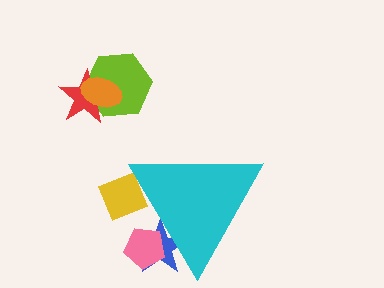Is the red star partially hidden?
No, the red star is fully visible.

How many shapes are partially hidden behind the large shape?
3 shapes are partially hidden.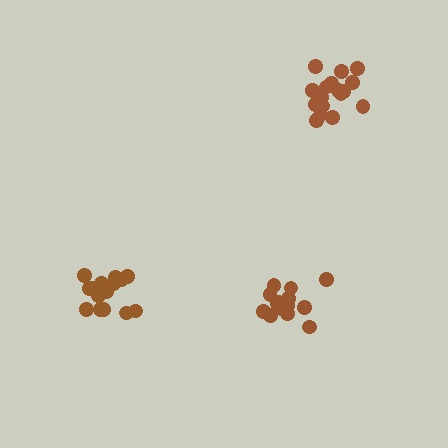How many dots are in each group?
Group 1: 16 dots, Group 2: 18 dots, Group 3: 15 dots (49 total).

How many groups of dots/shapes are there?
There are 3 groups.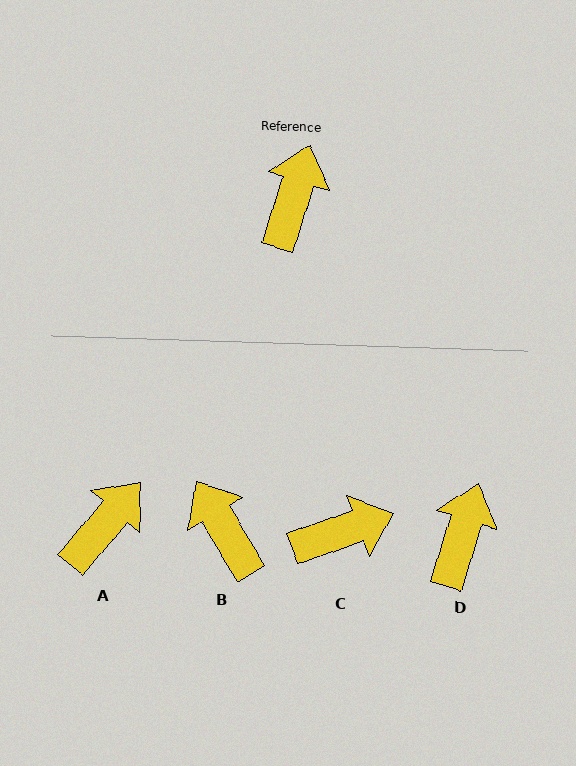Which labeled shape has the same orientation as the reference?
D.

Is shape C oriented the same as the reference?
No, it is off by about 53 degrees.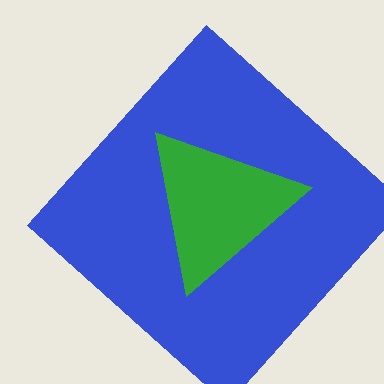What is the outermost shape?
The blue diamond.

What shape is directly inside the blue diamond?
The green triangle.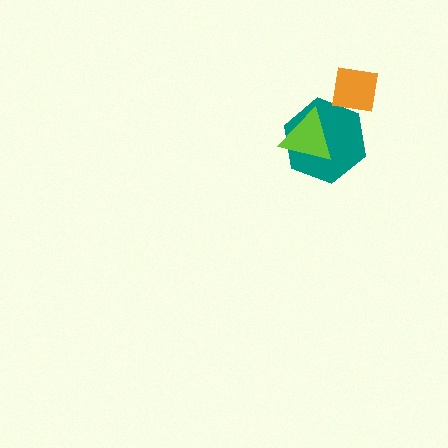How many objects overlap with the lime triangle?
1 object overlaps with the lime triangle.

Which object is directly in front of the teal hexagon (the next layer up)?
The lime triangle is directly in front of the teal hexagon.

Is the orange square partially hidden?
No, no other shape covers it.